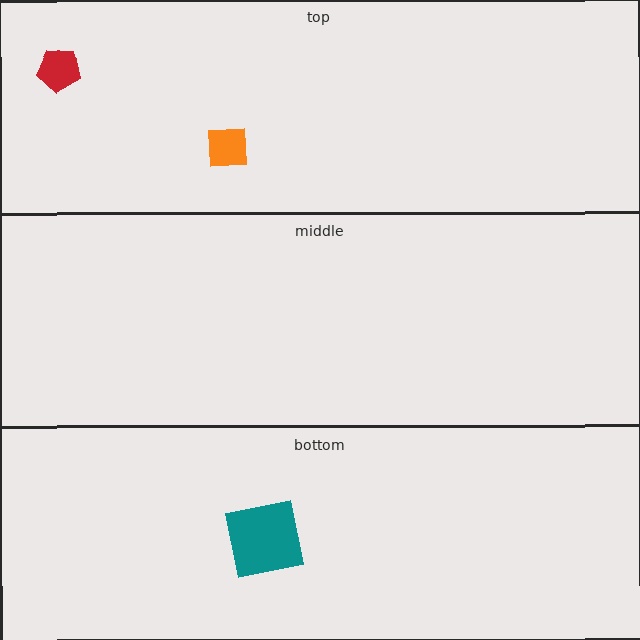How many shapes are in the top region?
2.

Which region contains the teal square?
The bottom region.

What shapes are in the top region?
The red pentagon, the orange square.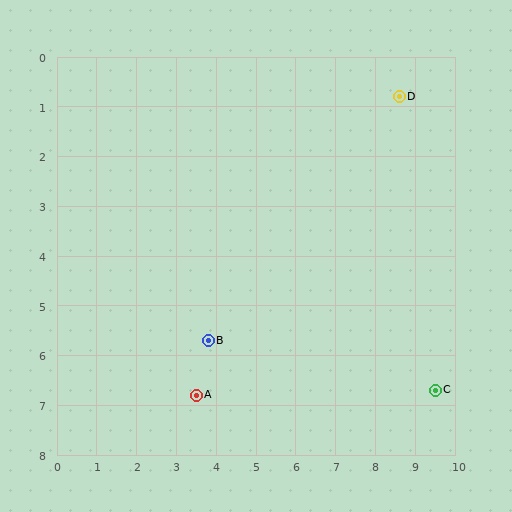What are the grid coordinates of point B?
Point B is at approximately (3.8, 5.7).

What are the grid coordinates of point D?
Point D is at approximately (8.6, 0.8).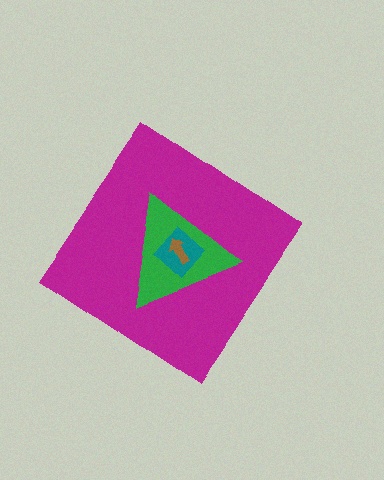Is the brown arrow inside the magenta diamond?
Yes.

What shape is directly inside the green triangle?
The teal diamond.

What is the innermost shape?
The brown arrow.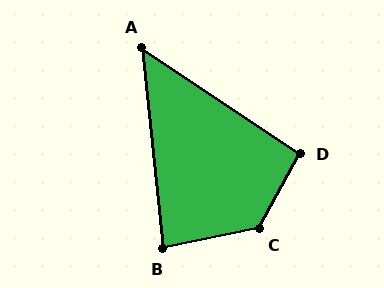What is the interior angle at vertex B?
Approximately 85 degrees (acute).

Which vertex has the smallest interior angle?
A, at approximately 50 degrees.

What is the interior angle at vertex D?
Approximately 95 degrees (obtuse).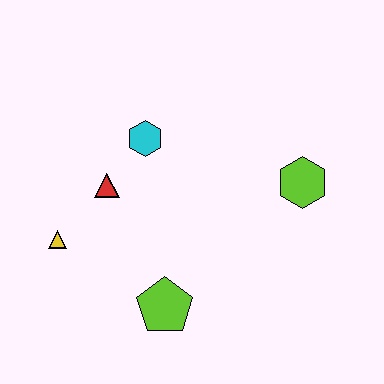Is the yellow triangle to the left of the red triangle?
Yes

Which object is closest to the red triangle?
The cyan hexagon is closest to the red triangle.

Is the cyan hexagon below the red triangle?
No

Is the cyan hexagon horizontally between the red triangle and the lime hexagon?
Yes